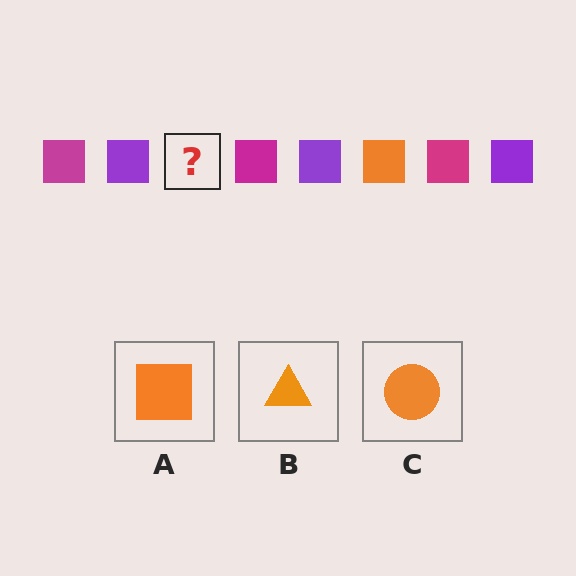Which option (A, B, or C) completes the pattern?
A.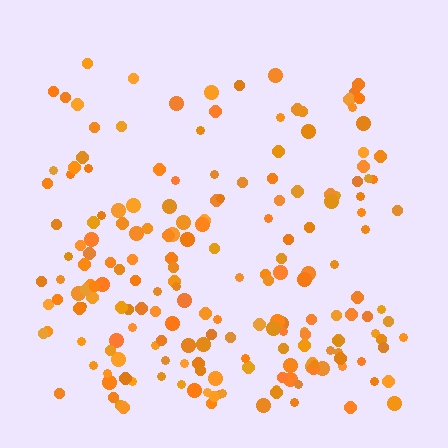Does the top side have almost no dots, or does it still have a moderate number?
Still a moderate number, just noticeably fewer than the bottom.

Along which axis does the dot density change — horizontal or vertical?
Vertical.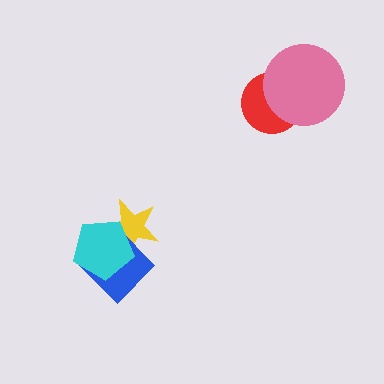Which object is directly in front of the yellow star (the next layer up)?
The blue diamond is directly in front of the yellow star.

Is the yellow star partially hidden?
Yes, it is partially covered by another shape.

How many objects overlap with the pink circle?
1 object overlaps with the pink circle.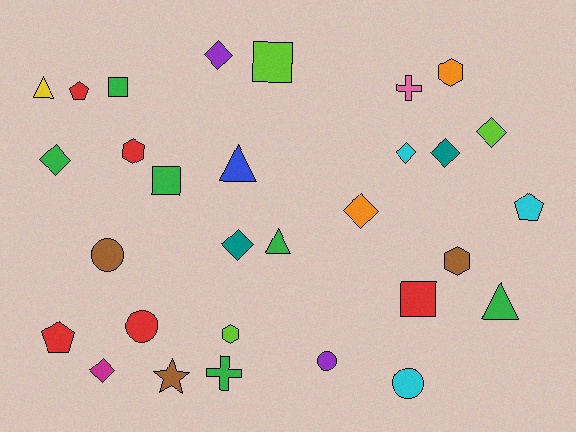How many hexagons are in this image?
There are 4 hexagons.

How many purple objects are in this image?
There are 2 purple objects.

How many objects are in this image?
There are 30 objects.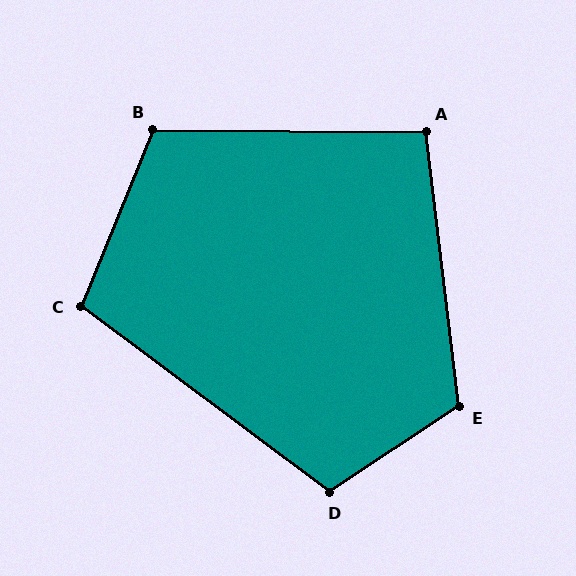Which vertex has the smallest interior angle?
A, at approximately 97 degrees.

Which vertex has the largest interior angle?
E, at approximately 116 degrees.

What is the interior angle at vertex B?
Approximately 112 degrees (obtuse).